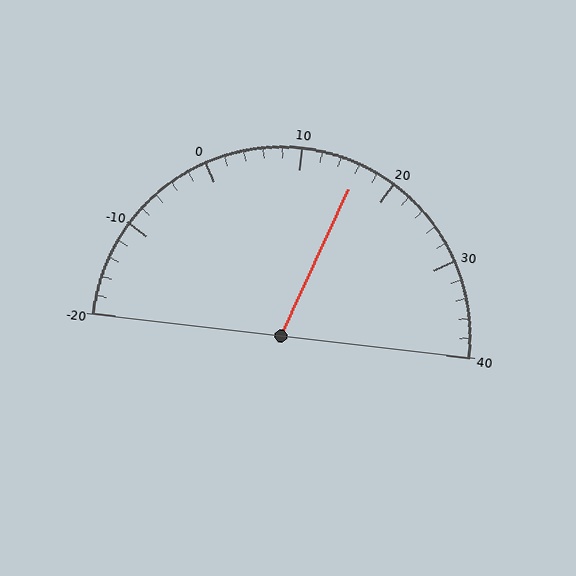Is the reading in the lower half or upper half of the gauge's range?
The reading is in the upper half of the range (-20 to 40).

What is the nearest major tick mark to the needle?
The nearest major tick mark is 20.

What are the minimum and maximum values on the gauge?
The gauge ranges from -20 to 40.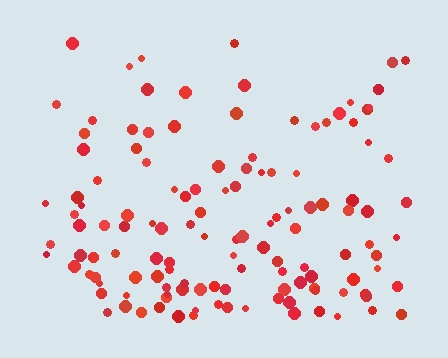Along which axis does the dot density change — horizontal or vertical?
Vertical.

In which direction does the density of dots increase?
From top to bottom, with the bottom side densest.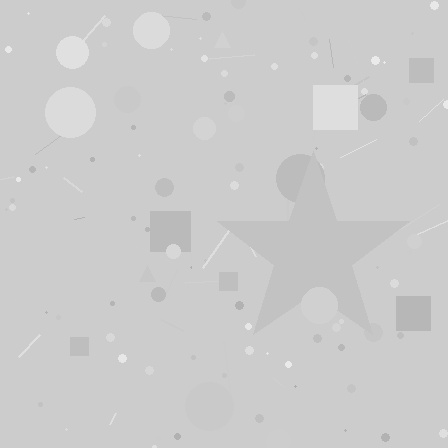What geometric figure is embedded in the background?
A star is embedded in the background.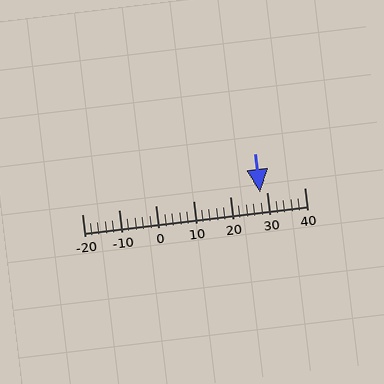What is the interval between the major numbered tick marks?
The major tick marks are spaced 10 units apart.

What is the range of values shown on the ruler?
The ruler shows values from -20 to 40.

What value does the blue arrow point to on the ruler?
The blue arrow points to approximately 28.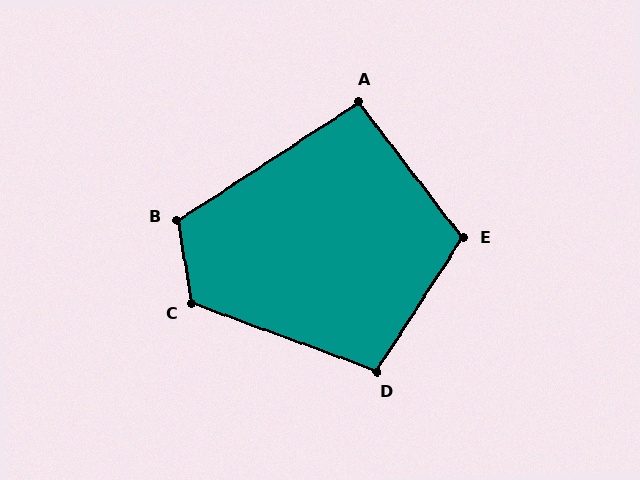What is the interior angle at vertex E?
Approximately 109 degrees (obtuse).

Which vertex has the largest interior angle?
C, at approximately 119 degrees.